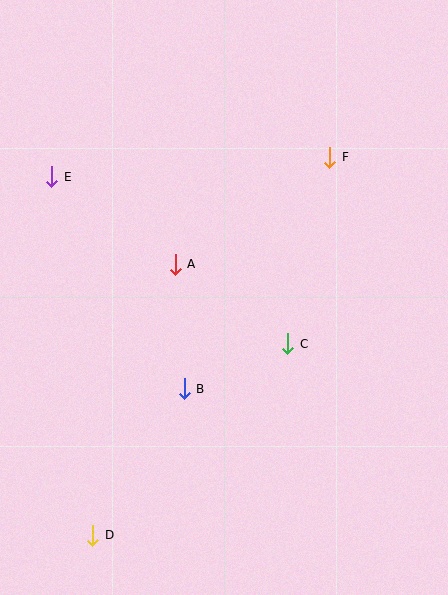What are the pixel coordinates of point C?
Point C is at (288, 344).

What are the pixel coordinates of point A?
Point A is at (175, 264).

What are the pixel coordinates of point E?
Point E is at (52, 177).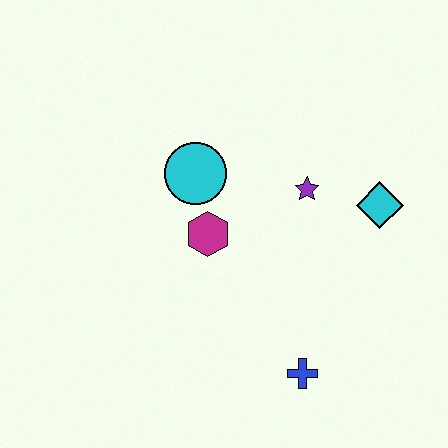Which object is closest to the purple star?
The cyan diamond is closest to the purple star.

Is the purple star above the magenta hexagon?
Yes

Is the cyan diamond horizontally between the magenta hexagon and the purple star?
No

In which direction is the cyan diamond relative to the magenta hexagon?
The cyan diamond is to the right of the magenta hexagon.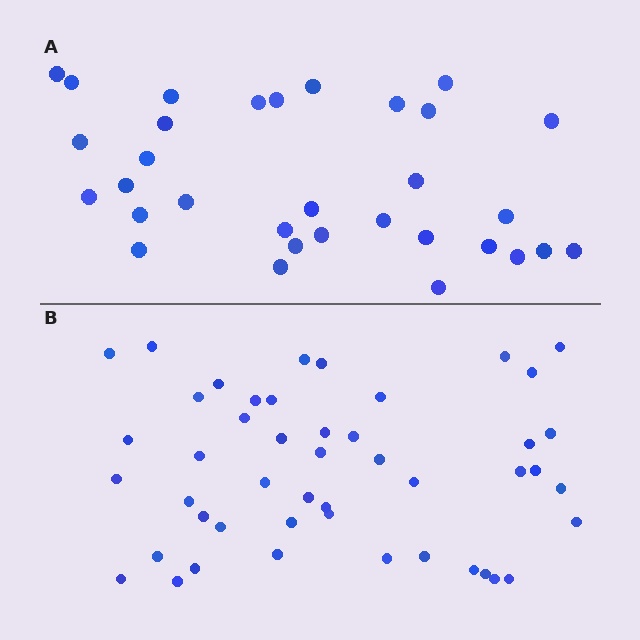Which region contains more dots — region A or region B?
Region B (the bottom region) has more dots.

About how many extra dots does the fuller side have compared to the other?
Region B has approximately 15 more dots than region A.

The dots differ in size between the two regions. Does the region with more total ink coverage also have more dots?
No. Region A has more total ink coverage because its dots are larger, but region B actually contains more individual dots. Total area can be misleading — the number of items is what matters here.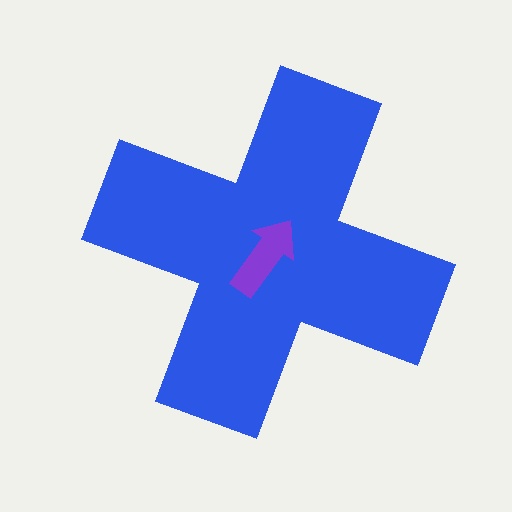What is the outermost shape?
The blue cross.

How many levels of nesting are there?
2.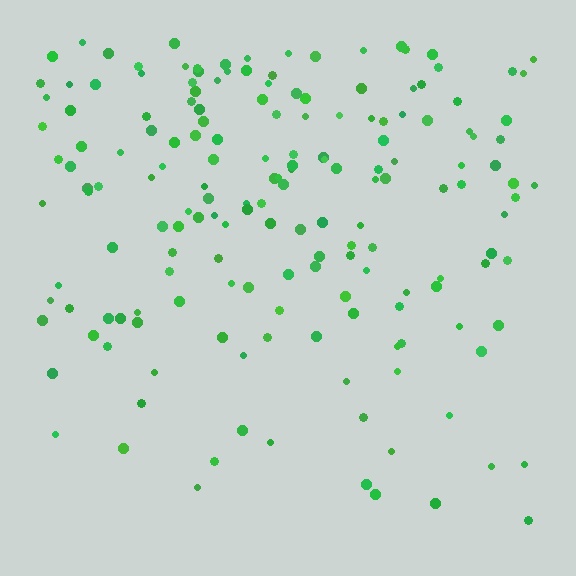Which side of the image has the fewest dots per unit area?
The bottom.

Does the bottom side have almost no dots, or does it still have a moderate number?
Still a moderate number, just noticeably fewer than the top.